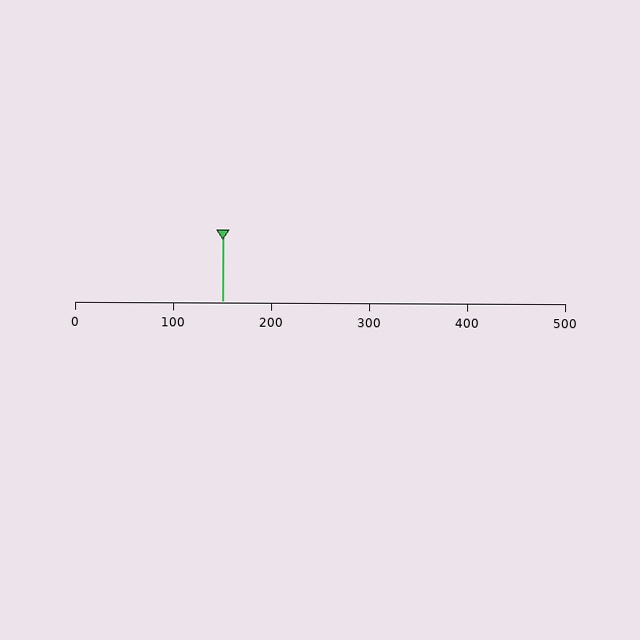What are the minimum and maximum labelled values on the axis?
The axis runs from 0 to 500.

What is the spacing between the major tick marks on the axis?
The major ticks are spaced 100 apart.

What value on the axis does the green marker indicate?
The marker indicates approximately 150.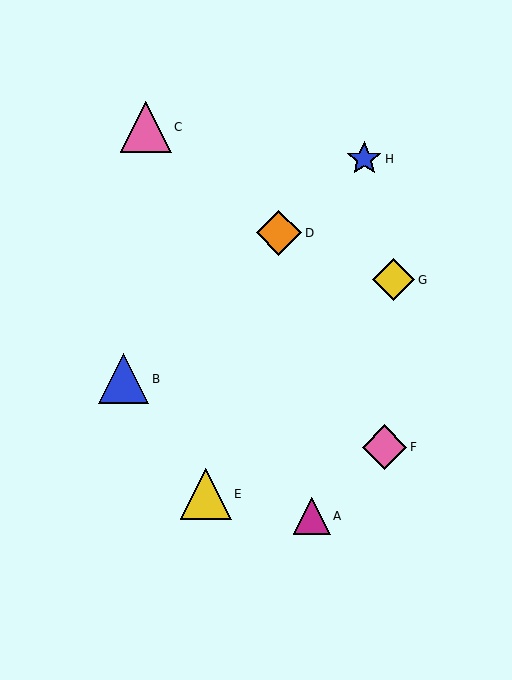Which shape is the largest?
The yellow triangle (labeled E) is the largest.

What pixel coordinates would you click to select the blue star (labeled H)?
Click at (364, 159) to select the blue star H.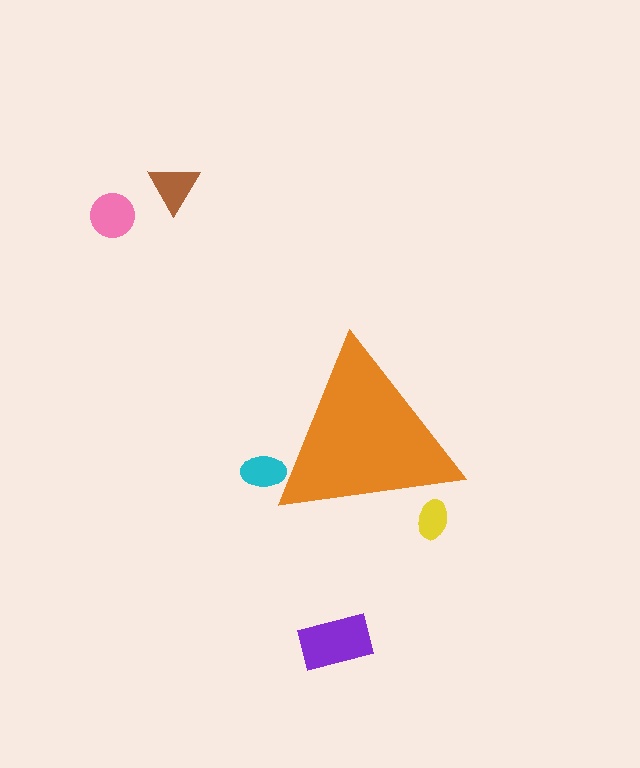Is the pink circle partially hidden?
No, the pink circle is fully visible.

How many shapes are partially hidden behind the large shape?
2 shapes are partially hidden.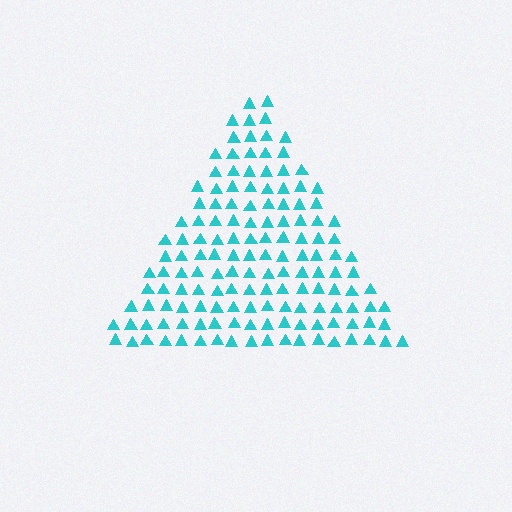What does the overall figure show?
The overall figure shows a triangle.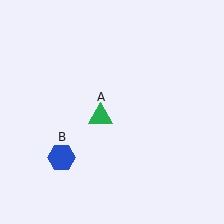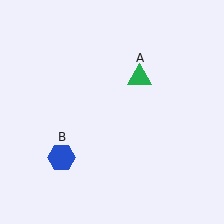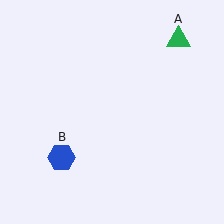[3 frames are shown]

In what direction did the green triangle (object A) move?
The green triangle (object A) moved up and to the right.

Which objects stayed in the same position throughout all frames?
Blue hexagon (object B) remained stationary.